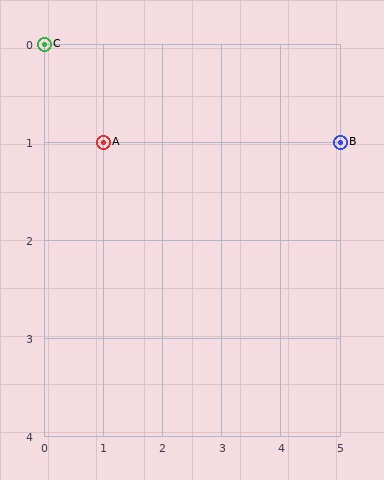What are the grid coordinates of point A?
Point A is at grid coordinates (1, 1).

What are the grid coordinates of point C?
Point C is at grid coordinates (0, 0).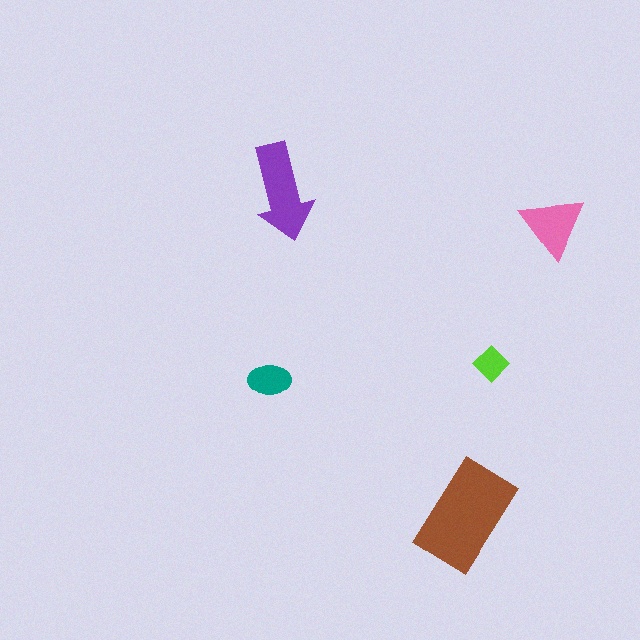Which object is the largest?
The brown rectangle.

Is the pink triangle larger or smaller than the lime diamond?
Larger.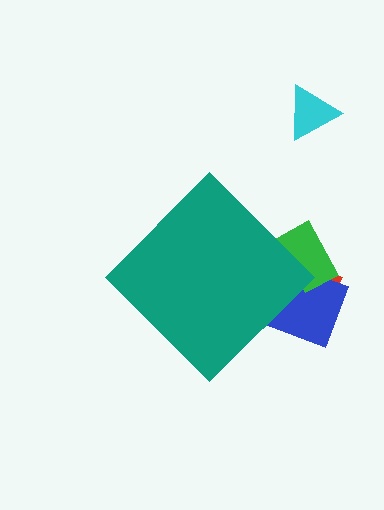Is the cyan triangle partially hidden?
No, the cyan triangle is fully visible.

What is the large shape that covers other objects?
A teal diamond.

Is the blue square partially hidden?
Yes, the blue square is partially hidden behind the teal diamond.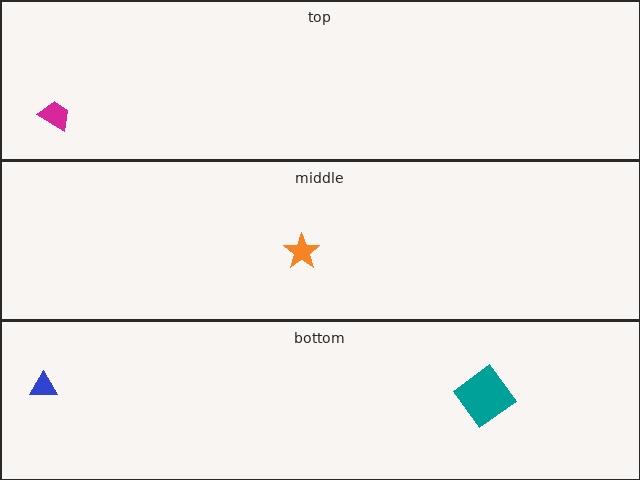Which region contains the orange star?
The middle region.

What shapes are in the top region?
The magenta trapezoid.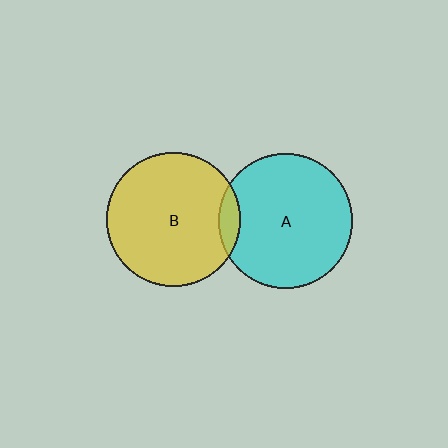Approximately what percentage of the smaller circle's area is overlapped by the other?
Approximately 10%.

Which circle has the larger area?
Circle A (cyan).